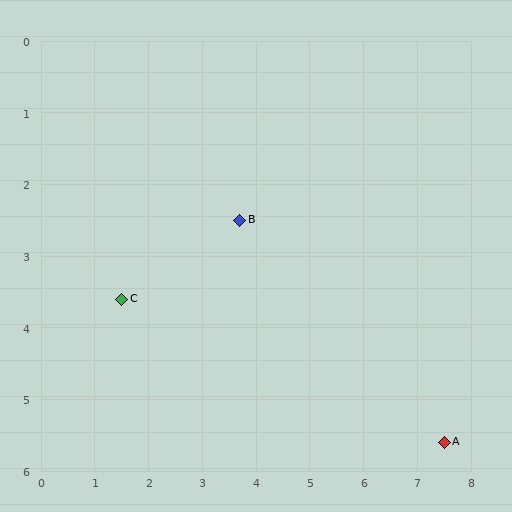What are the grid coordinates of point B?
Point B is at approximately (3.7, 2.5).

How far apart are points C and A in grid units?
Points C and A are about 6.3 grid units apart.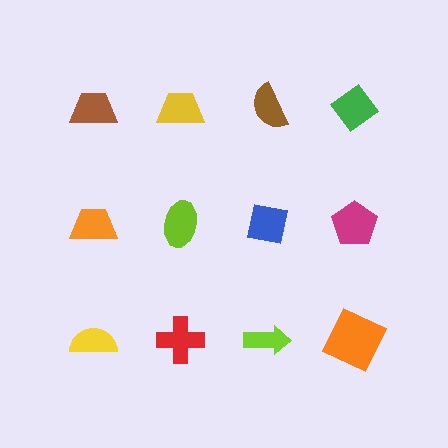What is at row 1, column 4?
A green diamond.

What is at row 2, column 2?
A lime ellipse.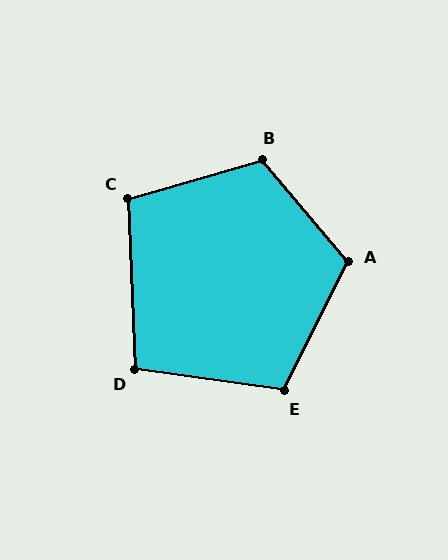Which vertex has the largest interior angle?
B, at approximately 114 degrees.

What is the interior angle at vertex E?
Approximately 108 degrees (obtuse).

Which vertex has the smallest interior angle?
D, at approximately 101 degrees.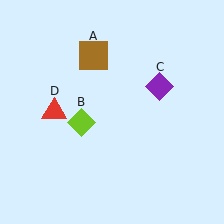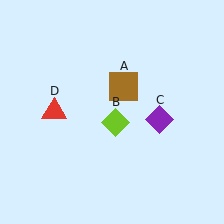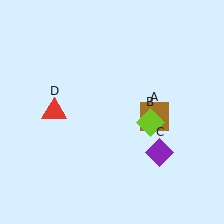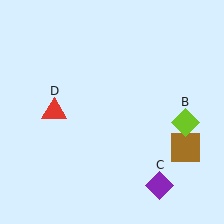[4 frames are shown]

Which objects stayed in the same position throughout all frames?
Red triangle (object D) remained stationary.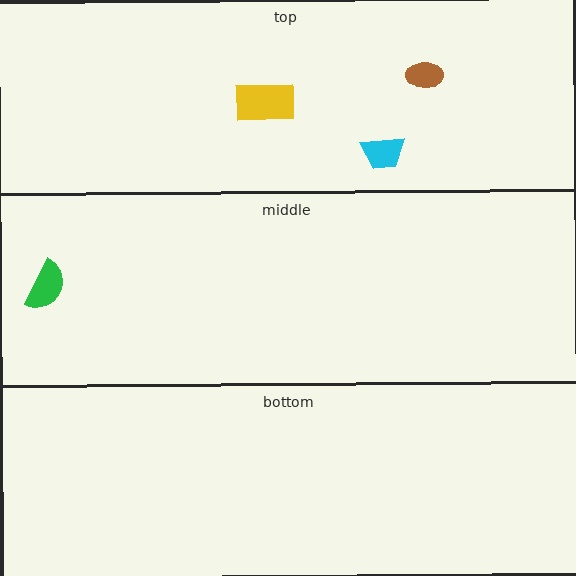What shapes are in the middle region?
The green semicircle.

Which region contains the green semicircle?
The middle region.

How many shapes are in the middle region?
1.